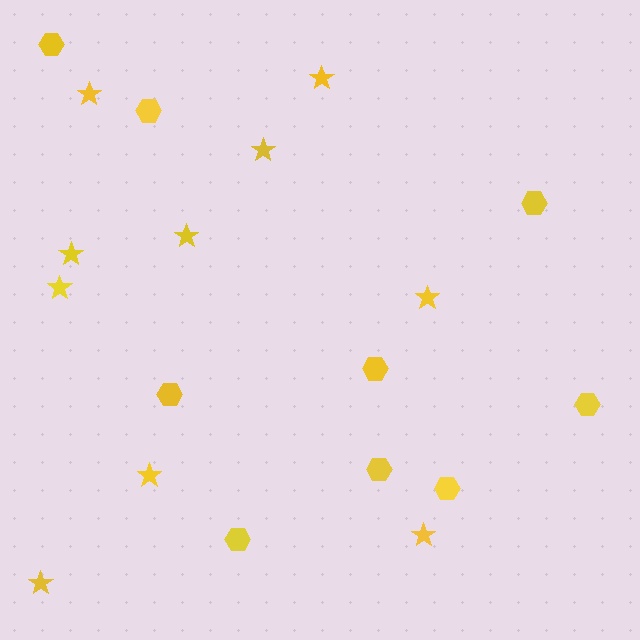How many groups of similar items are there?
There are 2 groups: one group of stars (10) and one group of hexagons (9).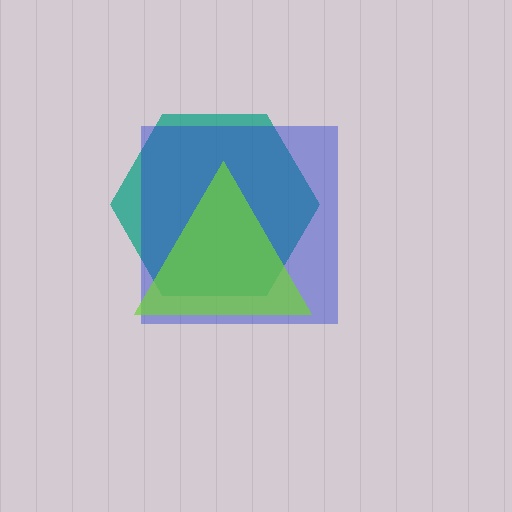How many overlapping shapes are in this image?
There are 3 overlapping shapes in the image.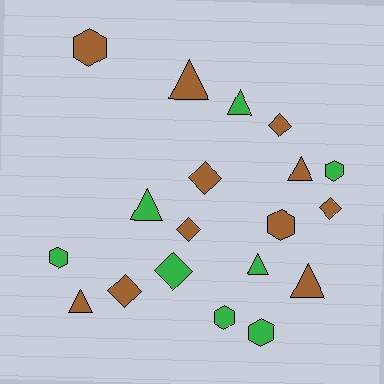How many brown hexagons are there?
There are 2 brown hexagons.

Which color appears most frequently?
Brown, with 11 objects.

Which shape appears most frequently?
Triangle, with 7 objects.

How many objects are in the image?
There are 19 objects.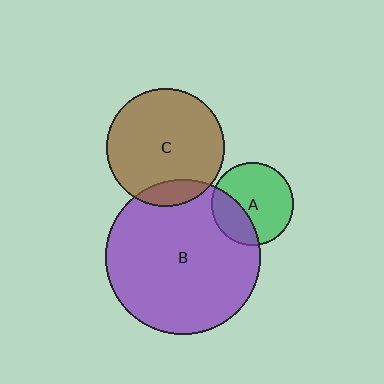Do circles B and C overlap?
Yes.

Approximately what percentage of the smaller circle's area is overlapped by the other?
Approximately 10%.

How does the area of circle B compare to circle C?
Approximately 1.7 times.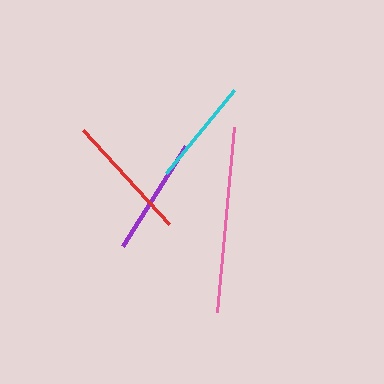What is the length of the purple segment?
The purple segment is approximately 118 pixels long.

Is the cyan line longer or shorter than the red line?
The red line is longer than the cyan line.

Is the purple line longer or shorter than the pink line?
The pink line is longer than the purple line.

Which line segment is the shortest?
The cyan line is the shortest at approximately 107 pixels.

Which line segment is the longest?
The pink line is the longest at approximately 186 pixels.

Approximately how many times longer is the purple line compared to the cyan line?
The purple line is approximately 1.1 times the length of the cyan line.